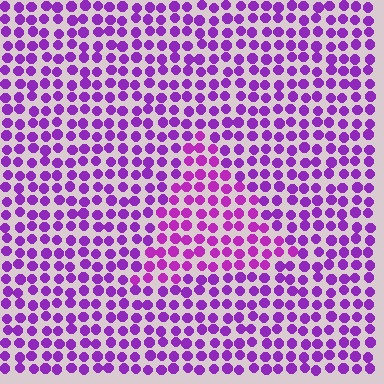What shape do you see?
I see a triangle.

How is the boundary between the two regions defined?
The boundary is defined purely by a slight shift in hue (about 18 degrees). Spacing, size, and orientation are identical on both sides.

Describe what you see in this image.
The image is filled with small purple elements in a uniform arrangement. A triangle-shaped region is visible where the elements are tinted to a slightly different hue, forming a subtle color boundary.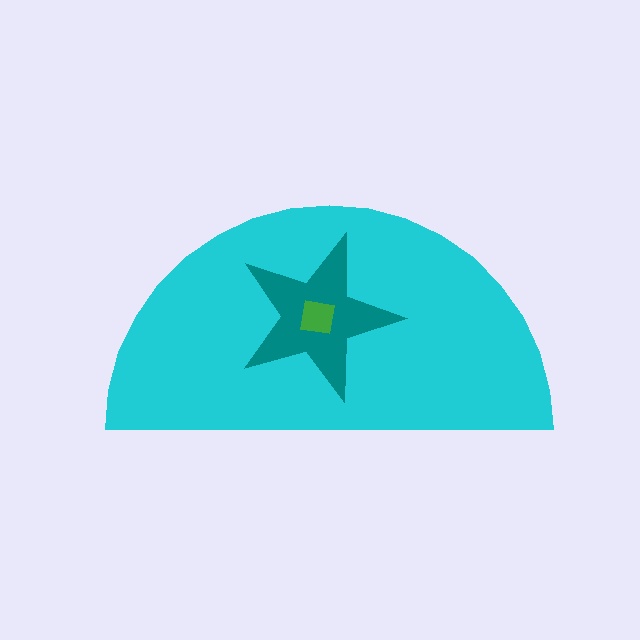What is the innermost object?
The green square.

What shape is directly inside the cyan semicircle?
The teal star.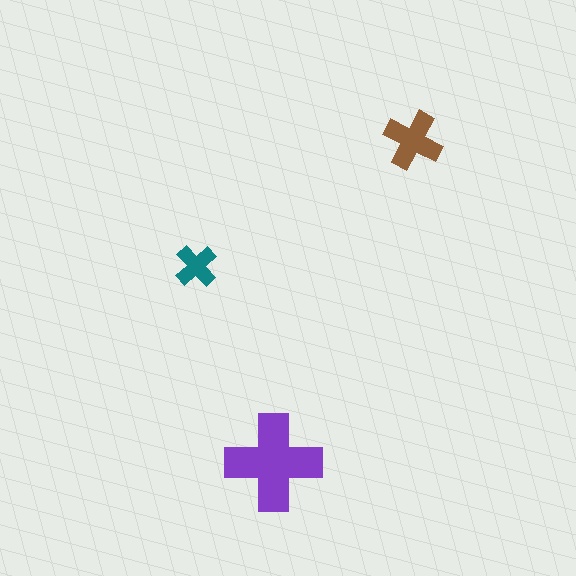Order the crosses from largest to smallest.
the purple one, the brown one, the teal one.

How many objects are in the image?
There are 3 objects in the image.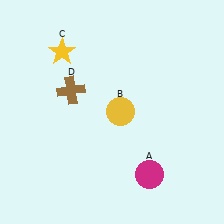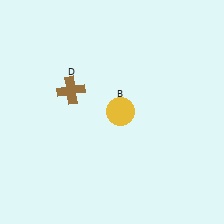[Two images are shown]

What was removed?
The yellow star (C), the magenta circle (A) were removed in Image 2.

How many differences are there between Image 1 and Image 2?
There are 2 differences between the two images.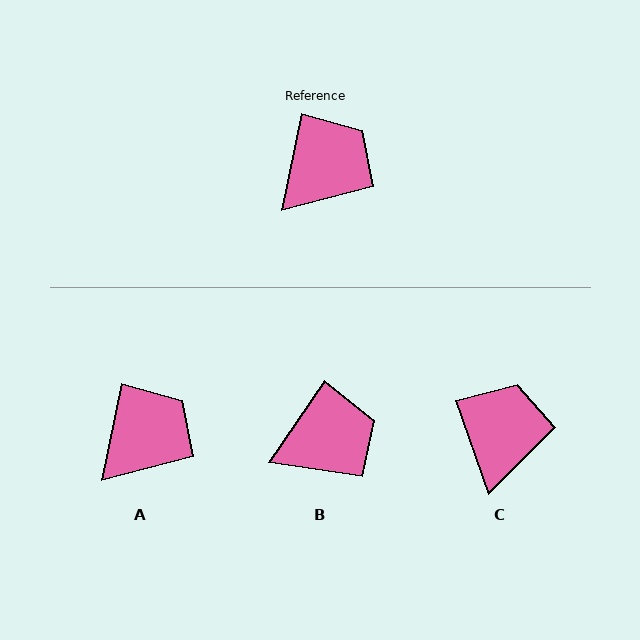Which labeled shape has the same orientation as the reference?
A.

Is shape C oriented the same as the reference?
No, it is off by about 30 degrees.